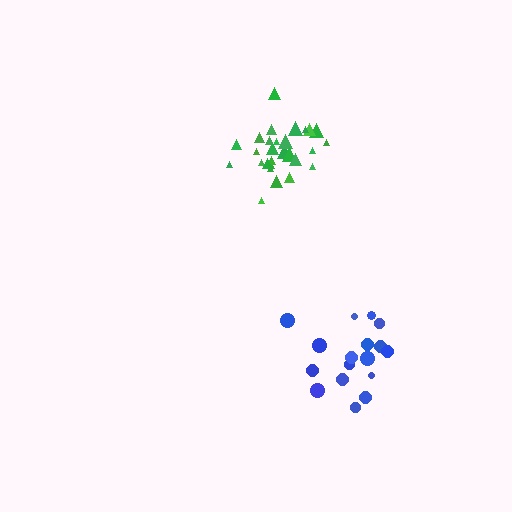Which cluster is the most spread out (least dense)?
Blue.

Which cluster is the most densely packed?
Green.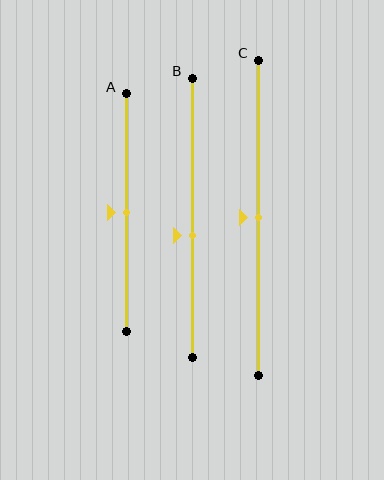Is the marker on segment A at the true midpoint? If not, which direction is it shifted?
Yes, the marker on segment A is at the true midpoint.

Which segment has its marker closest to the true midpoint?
Segment A has its marker closest to the true midpoint.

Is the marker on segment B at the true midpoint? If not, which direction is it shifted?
No, the marker on segment B is shifted downward by about 6% of the segment length.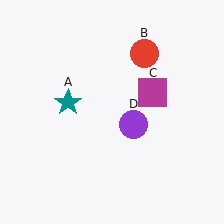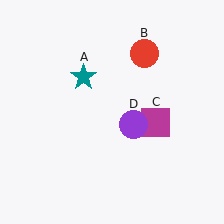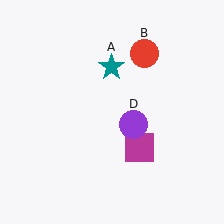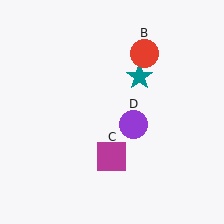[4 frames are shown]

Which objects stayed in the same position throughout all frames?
Red circle (object B) and purple circle (object D) remained stationary.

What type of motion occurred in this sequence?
The teal star (object A), magenta square (object C) rotated clockwise around the center of the scene.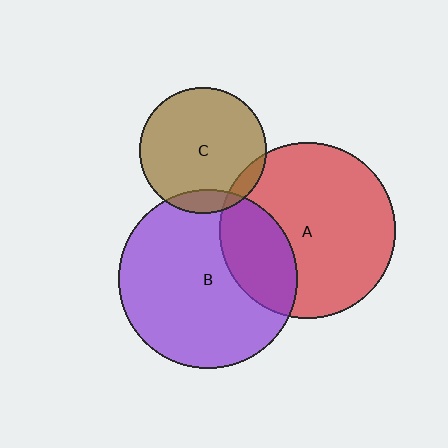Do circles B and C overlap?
Yes.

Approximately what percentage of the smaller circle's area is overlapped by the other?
Approximately 10%.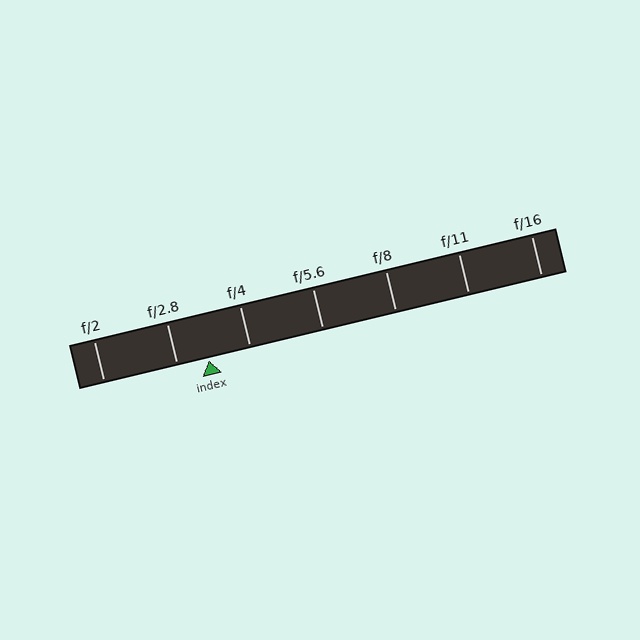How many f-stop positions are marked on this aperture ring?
There are 7 f-stop positions marked.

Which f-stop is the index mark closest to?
The index mark is closest to f/2.8.